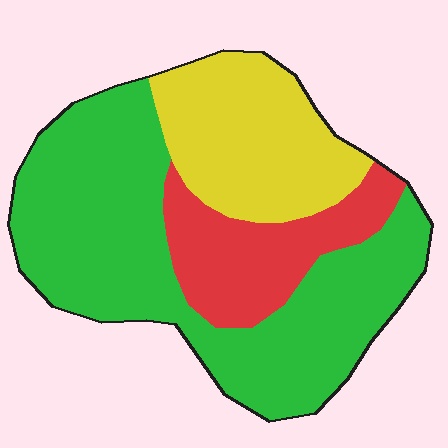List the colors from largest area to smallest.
From largest to smallest: green, yellow, red.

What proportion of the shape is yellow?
Yellow covers roughly 25% of the shape.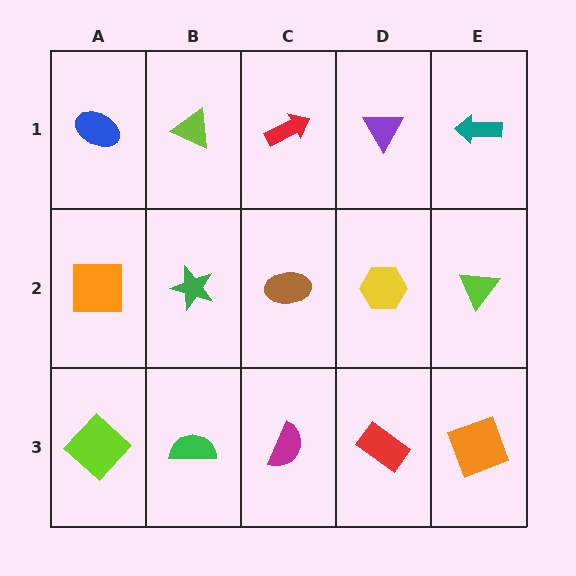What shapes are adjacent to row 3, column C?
A brown ellipse (row 2, column C), a green semicircle (row 3, column B), a red rectangle (row 3, column D).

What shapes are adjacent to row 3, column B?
A green star (row 2, column B), a lime diamond (row 3, column A), a magenta semicircle (row 3, column C).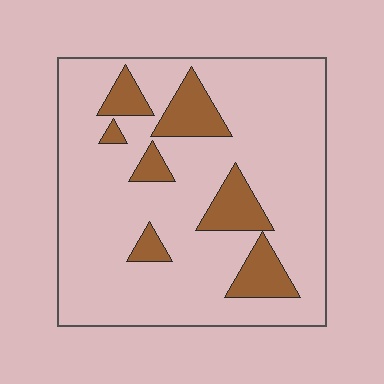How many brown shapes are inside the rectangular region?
7.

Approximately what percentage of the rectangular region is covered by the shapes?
Approximately 15%.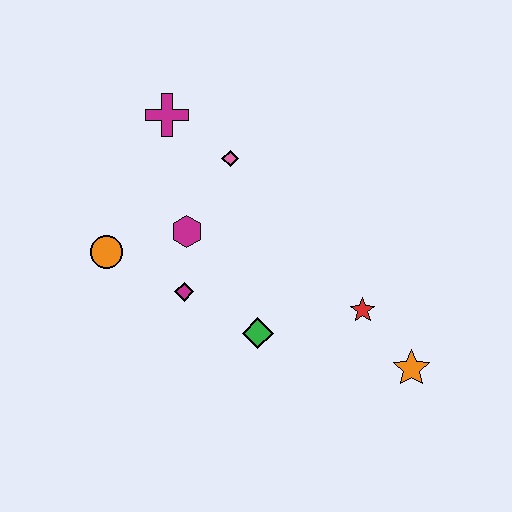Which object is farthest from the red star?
The magenta cross is farthest from the red star.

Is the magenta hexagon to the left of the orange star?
Yes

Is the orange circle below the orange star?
No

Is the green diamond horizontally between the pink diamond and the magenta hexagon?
No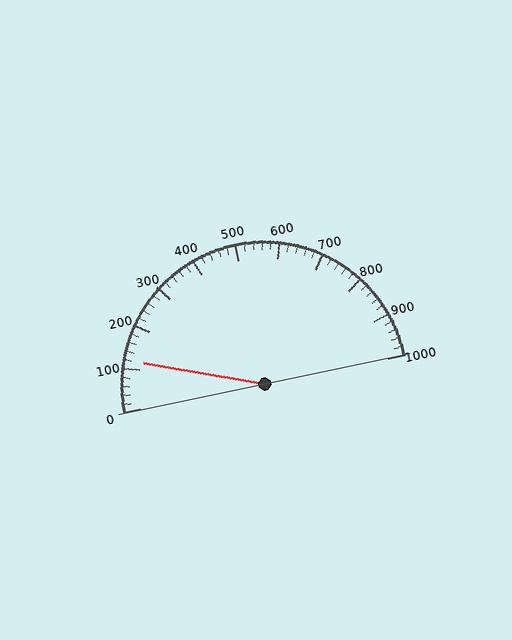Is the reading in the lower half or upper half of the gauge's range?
The reading is in the lower half of the range (0 to 1000).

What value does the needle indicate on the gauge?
The needle indicates approximately 120.